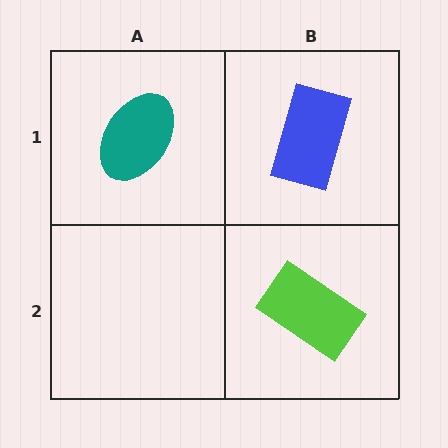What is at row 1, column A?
A teal ellipse.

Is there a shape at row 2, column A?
No, that cell is empty.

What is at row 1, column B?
A blue rectangle.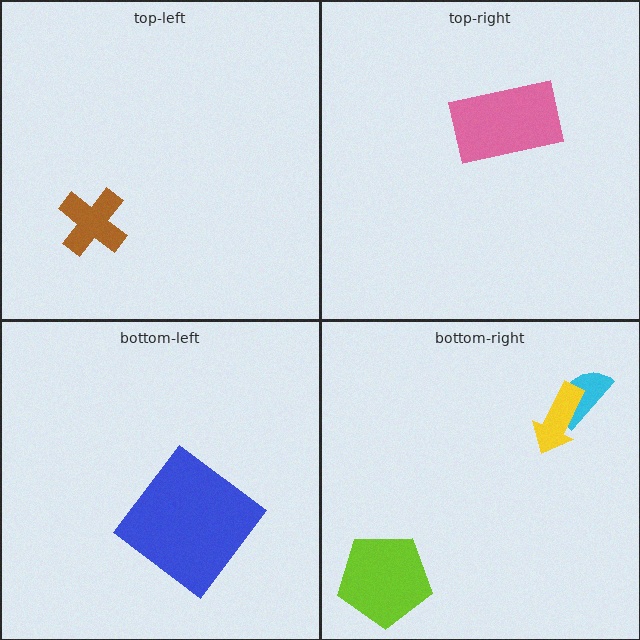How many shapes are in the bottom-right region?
3.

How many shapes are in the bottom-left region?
1.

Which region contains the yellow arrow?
The bottom-right region.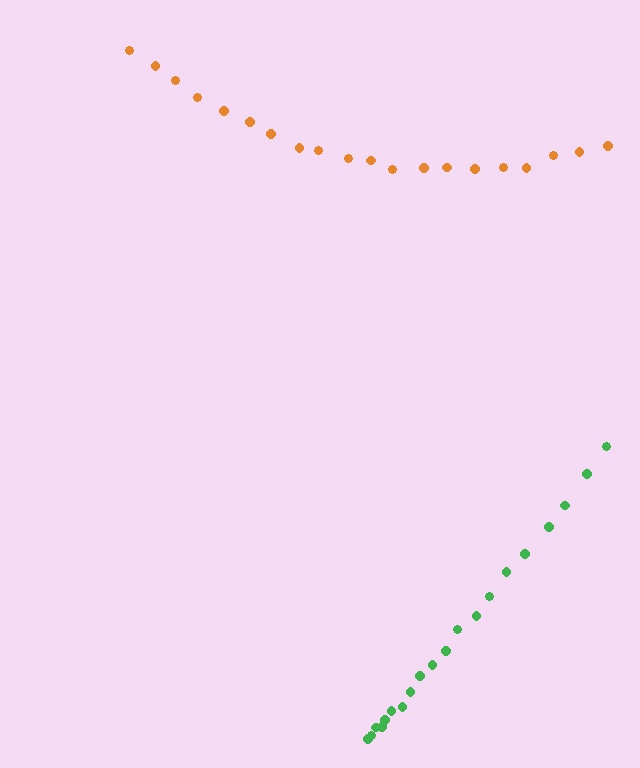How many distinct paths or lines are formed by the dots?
There are 2 distinct paths.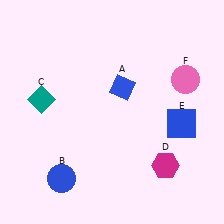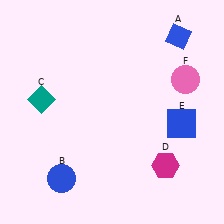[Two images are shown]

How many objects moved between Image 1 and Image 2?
1 object moved between the two images.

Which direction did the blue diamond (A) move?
The blue diamond (A) moved right.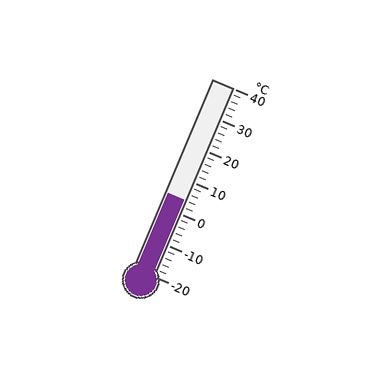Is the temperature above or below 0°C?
The temperature is above 0°C.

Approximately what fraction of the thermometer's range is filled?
The thermometer is filled to approximately 40% of its range.